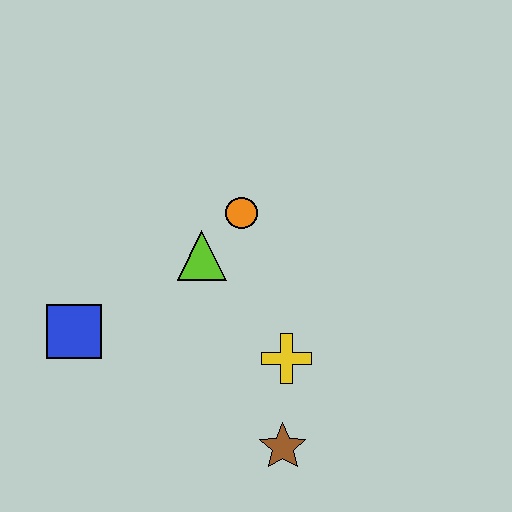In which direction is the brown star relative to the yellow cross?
The brown star is below the yellow cross.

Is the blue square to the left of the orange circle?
Yes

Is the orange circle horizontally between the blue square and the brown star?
Yes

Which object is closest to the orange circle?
The lime triangle is closest to the orange circle.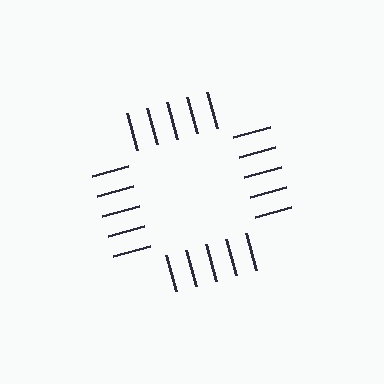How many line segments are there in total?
20 — 5 along each of the 4 edges.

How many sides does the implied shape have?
4 sides — the line-ends trace a square.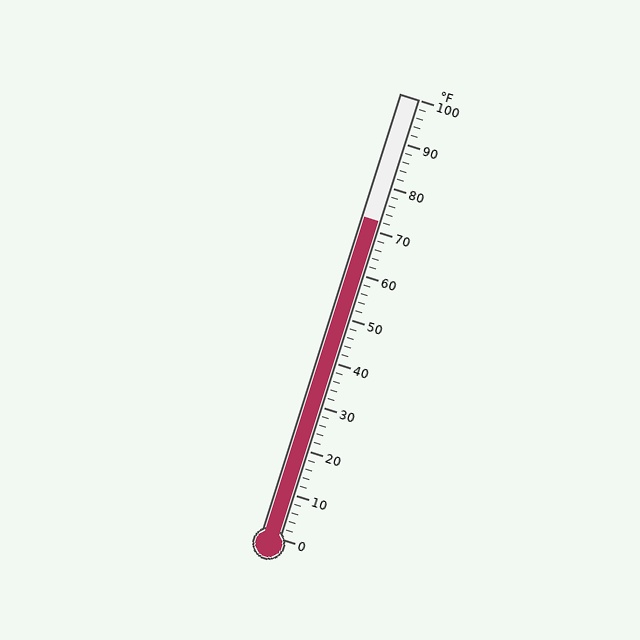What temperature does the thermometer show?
The thermometer shows approximately 72°F.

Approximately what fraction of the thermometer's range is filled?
The thermometer is filled to approximately 70% of its range.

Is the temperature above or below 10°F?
The temperature is above 10°F.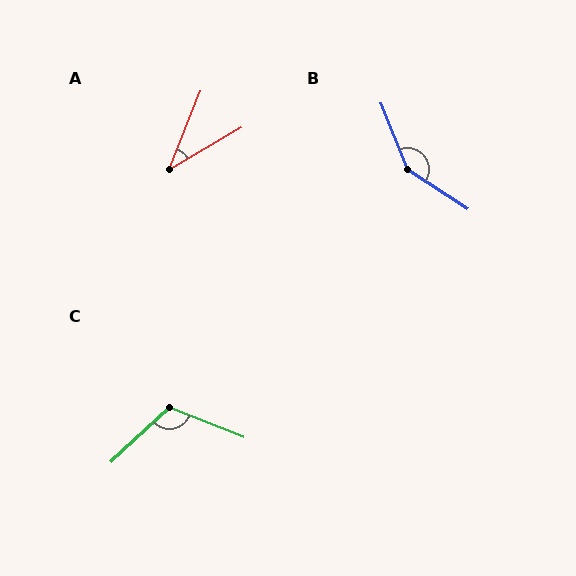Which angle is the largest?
B, at approximately 144 degrees.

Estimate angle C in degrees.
Approximately 116 degrees.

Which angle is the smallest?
A, at approximately 37 degrees.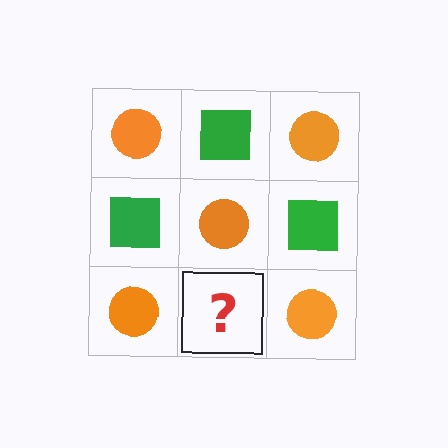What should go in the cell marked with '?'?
The missing cell should contain a green square.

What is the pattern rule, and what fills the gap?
The rule is that it alternates orange circle and green square in a checkerboard pattern. The gap should be filled with a green square.